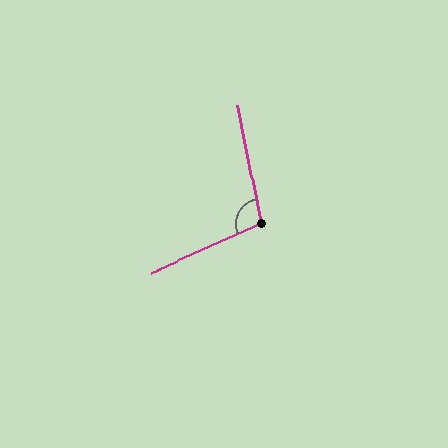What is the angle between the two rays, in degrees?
Approximately 103 degrees.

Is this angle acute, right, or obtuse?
It is obtuse.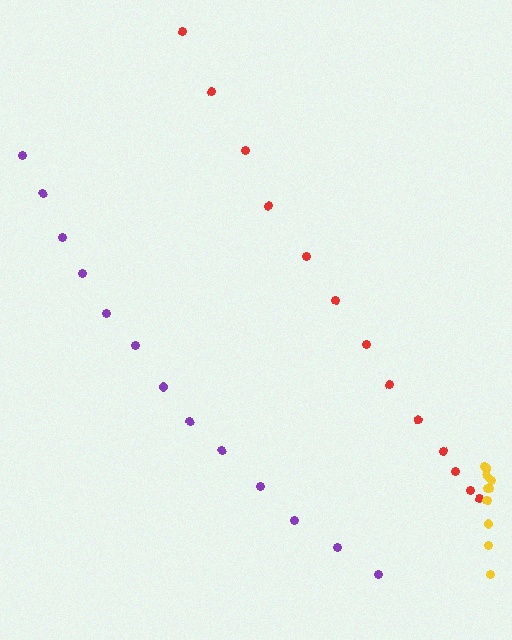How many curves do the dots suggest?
There are 3 distinct paths.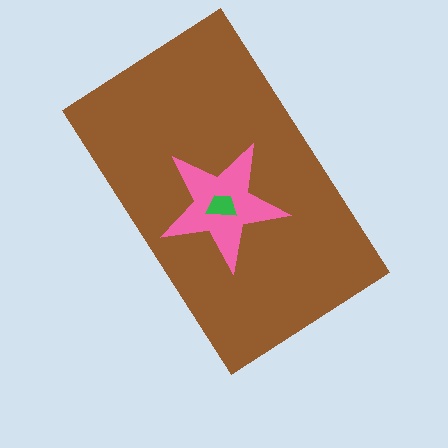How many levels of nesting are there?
3.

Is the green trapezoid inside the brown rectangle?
Yes.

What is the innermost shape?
The green trapezoid.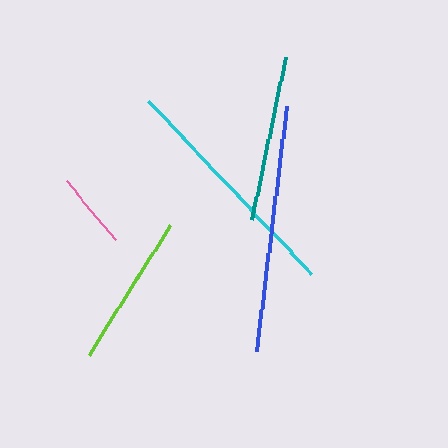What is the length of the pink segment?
The pink segment is approximately 77 pixels long.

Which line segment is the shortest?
The pink line is the shortest at approximately 77 pixels.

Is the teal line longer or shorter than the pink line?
The teal line is longer than the pink line.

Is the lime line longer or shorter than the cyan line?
The cyan line is longer than the lime line.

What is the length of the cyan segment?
The cyan segment is approximately 237 pixels long.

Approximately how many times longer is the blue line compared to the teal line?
The blue line is approximately 1.5 times the length of the teal line.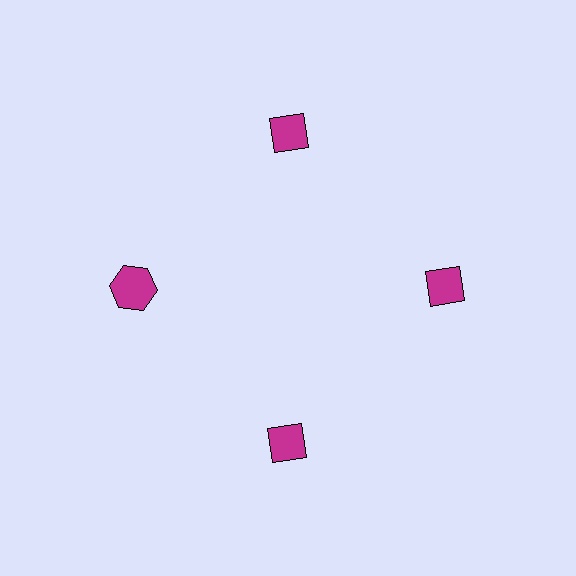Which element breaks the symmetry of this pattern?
The magenta hexagon at roughly the 9 o'clock position breaks the symmetry. All other shapes are magenta diamonds.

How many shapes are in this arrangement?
There are 4 shapes arranged in a ring pattern.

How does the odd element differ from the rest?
It has a different shape: hexagon instead of diamond.